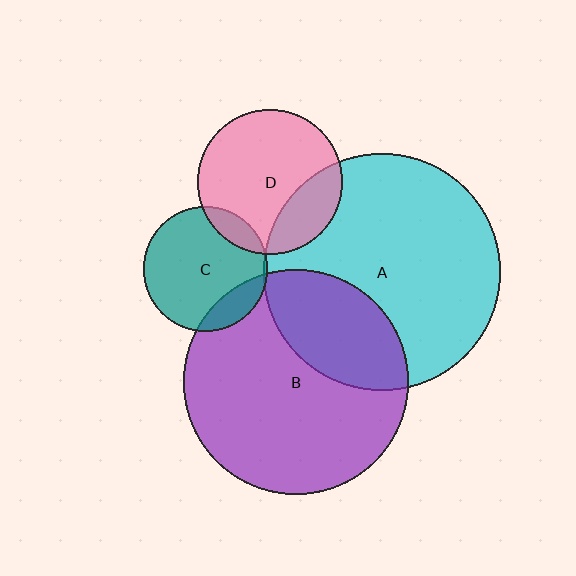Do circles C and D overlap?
Yes.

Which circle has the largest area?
Circle A (cyan).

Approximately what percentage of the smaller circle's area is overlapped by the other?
Approximately 10%.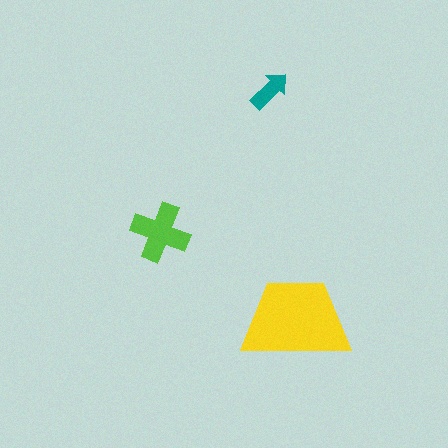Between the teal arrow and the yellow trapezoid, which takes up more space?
The yellow trapezoid.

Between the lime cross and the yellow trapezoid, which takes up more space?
The yellow trapezoid.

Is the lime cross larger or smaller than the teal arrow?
Larger.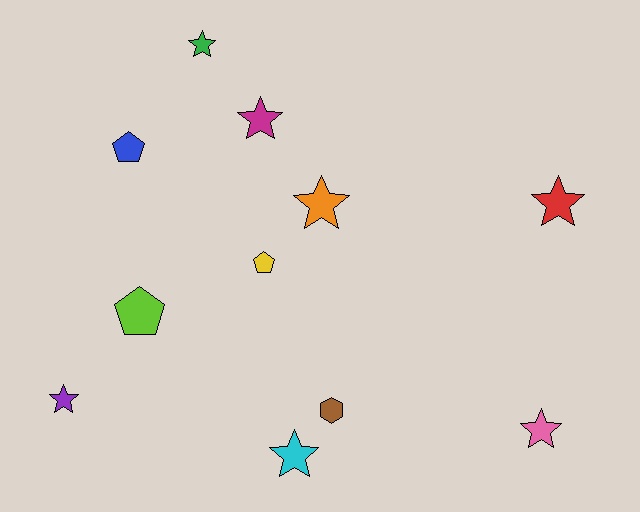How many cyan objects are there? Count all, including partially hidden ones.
There is 1 cyan object.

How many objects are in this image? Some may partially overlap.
There are 11 objects.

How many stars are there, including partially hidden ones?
There are 7 stars.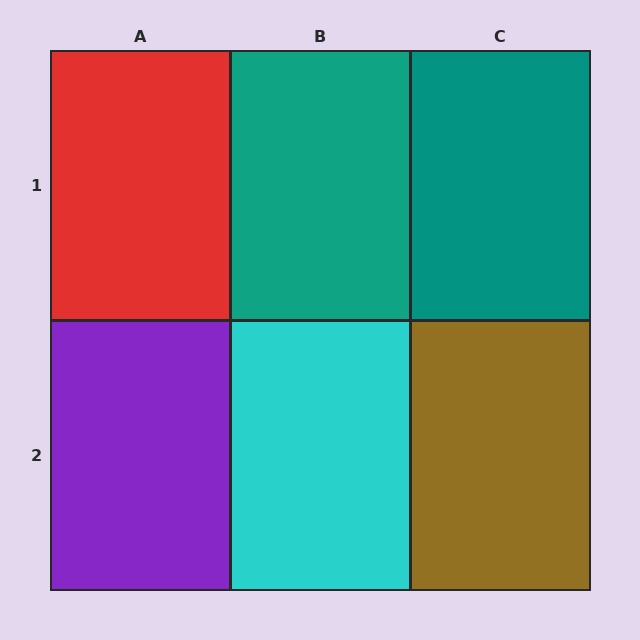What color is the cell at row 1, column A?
Red.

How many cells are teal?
2 cells are teal.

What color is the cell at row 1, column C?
Teal.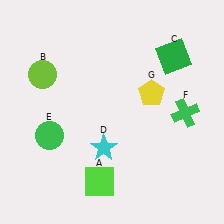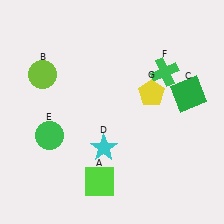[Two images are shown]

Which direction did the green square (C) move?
The green square (C) moved down.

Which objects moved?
The objects that moved are: the green square (C), the green cross (F).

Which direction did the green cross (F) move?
The green cross (F) moved up.